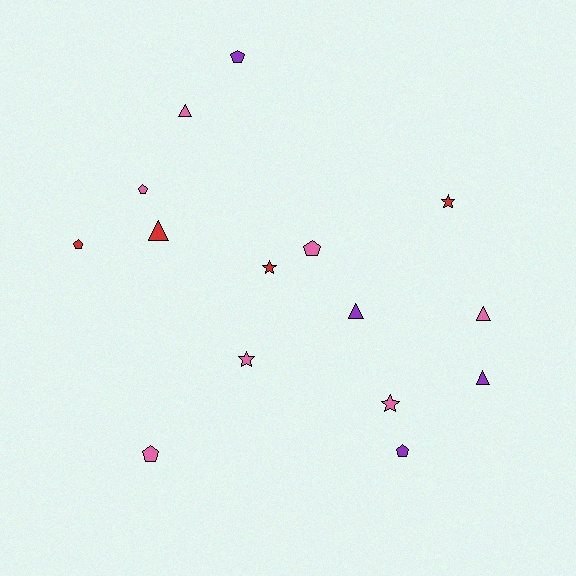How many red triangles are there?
There is 1 red triangle.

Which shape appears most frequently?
Pentagon, with 6 objects.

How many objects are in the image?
There are 15 objects.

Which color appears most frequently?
Pink, with 7 objects.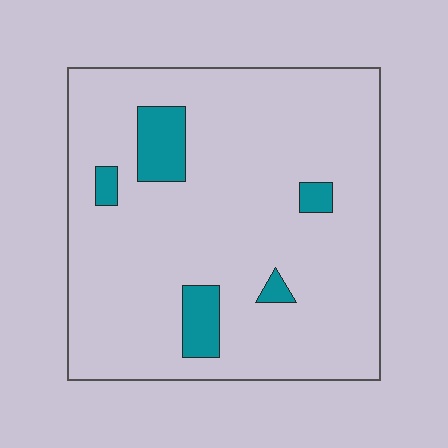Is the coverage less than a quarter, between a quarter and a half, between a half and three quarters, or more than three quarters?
Less than a quarter.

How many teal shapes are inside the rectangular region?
5.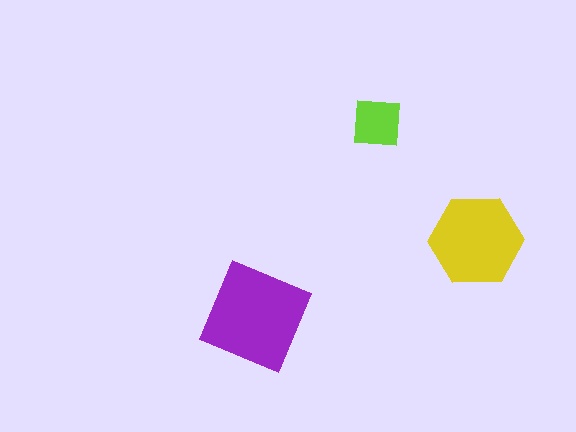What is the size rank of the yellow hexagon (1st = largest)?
2nd.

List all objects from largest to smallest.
The purple diamond, the yellow hexagon, the lime square.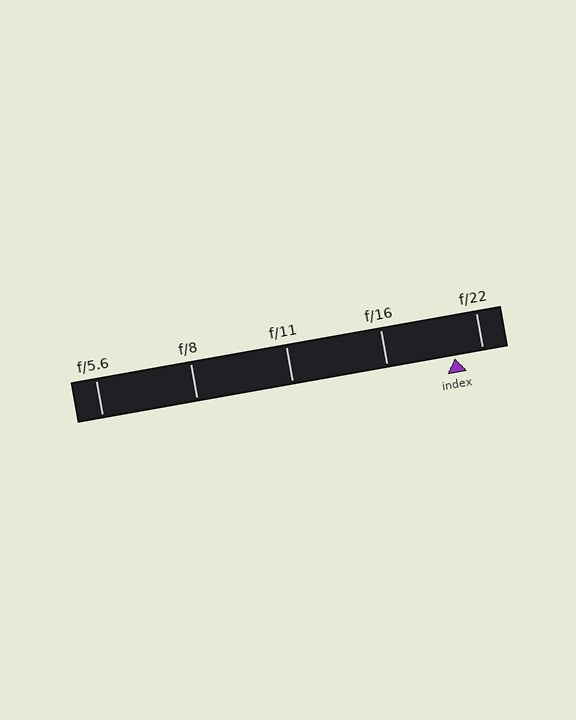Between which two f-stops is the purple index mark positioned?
The index mark is between f/16 and f/22.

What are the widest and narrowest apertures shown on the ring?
The widest aperture shown is f/5.6 and the narrowest is f/22.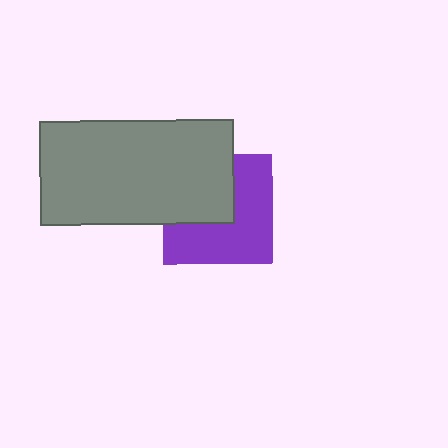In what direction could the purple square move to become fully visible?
The purple square could move toward the lower-right. That would shift it out from behind the gray rectangle entirely.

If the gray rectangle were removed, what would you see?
You would see the complete purple square.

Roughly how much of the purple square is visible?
About half of it is visible (roughly 58%).